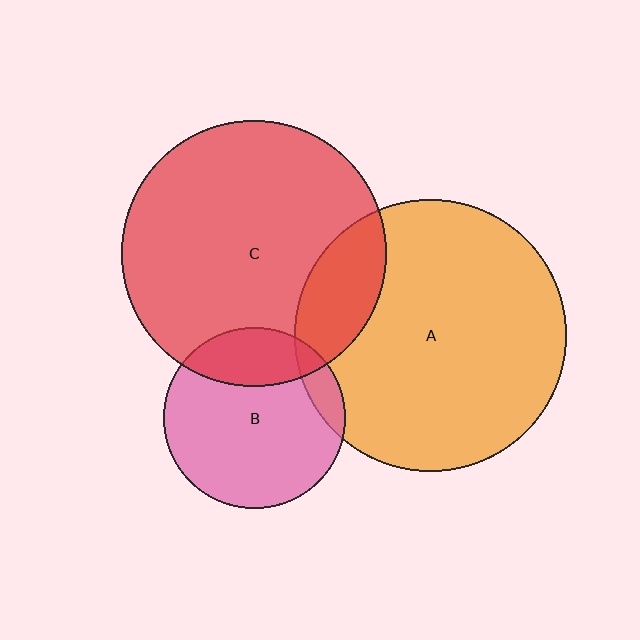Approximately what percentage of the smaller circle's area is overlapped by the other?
Approximately 10%.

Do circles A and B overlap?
Yes.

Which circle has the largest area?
Circle A (orange).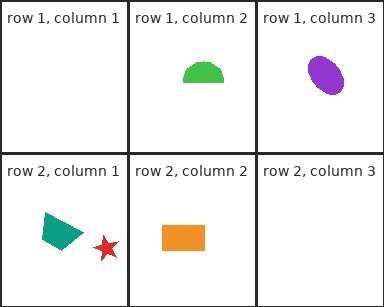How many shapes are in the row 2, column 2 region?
1.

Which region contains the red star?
The row 2, column 1 region.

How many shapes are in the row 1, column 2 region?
1.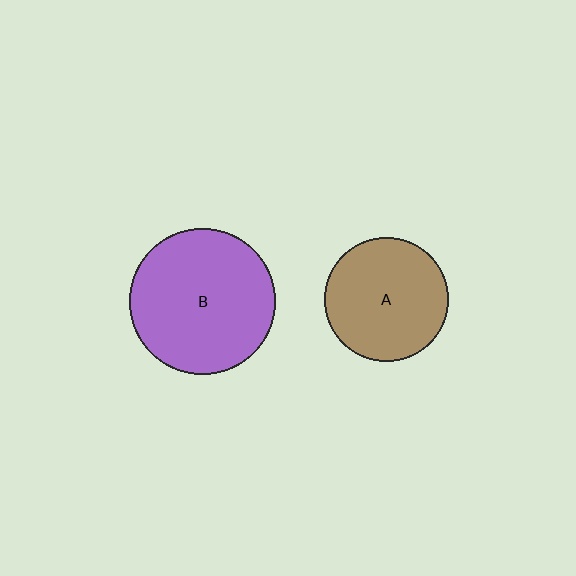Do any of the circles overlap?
No, none of the circles overlap.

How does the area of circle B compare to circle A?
Approximately 1.4 times.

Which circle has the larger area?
Circle B (purple).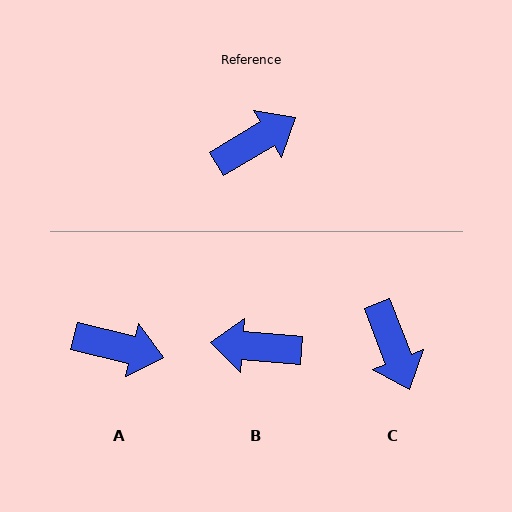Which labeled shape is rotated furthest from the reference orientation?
B, about 145 degrees away.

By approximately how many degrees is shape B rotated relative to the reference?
Approximately 145 degrees counter-clockwise.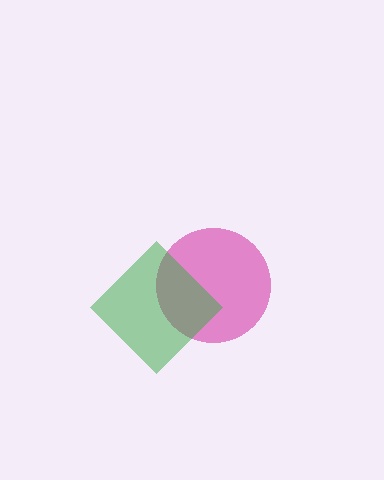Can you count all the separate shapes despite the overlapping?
Yes, there are 2 separate shapes.